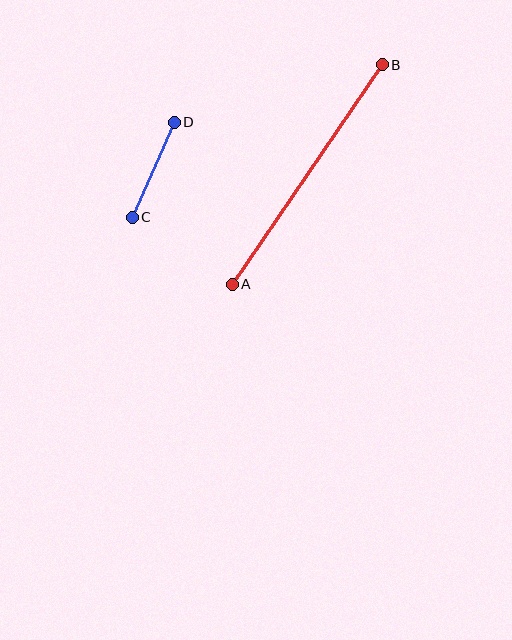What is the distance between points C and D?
The distance is approximately 104 pixels.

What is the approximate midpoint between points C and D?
The midpoint is at approximately (153, 170) pixels.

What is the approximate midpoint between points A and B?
The midpoint is at approximately (307, 175) pixels.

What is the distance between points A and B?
The distance is approximately 266 pixels.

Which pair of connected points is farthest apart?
Points A and B are farthest apart.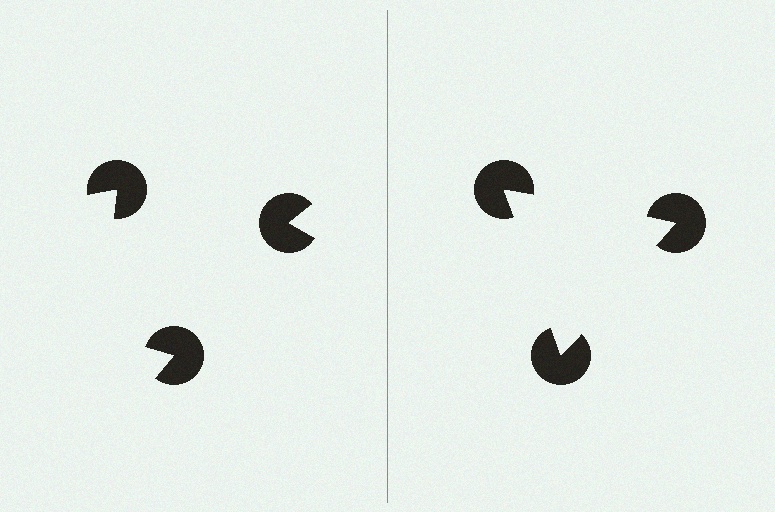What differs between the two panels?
The pac-man discs are positioned identically on both sides; only the wedge orientations differ. On the right they align to a triangle; on the left they are misaligned.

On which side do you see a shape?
An illusory triangle appears on the right side. On the left side the wedge cuts are rotated, so no coherent shape forms.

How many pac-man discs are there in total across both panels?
6 — 3 on each side.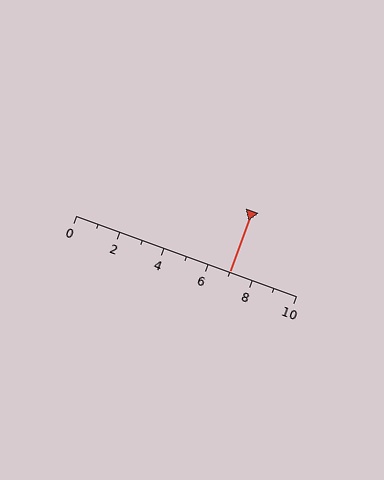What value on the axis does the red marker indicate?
The marker indicates approximately 7.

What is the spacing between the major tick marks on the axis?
The major ticks are spaced 2 apart.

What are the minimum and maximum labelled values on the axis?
The axis runs from 0 to 10.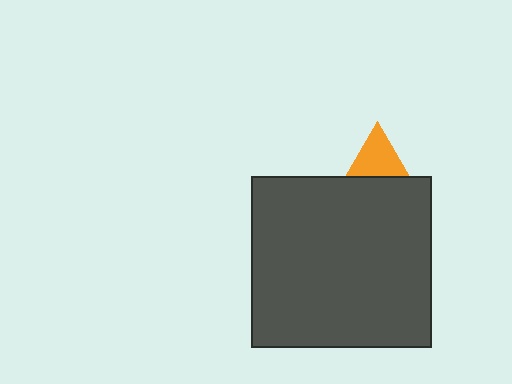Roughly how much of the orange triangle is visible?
A small part of it is visible (roughly 44%).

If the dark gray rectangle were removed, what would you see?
You would see the complete orange triangle.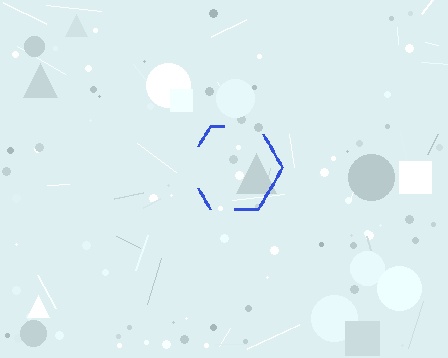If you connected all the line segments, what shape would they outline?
They would outline a hexagon.